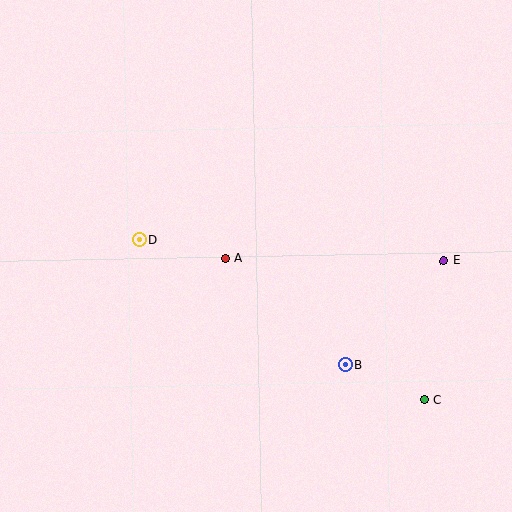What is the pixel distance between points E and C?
The distance between E and C is 140 pixels.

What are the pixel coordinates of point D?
Point D is at (139, 240).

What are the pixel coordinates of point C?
Point C is at (424, 400).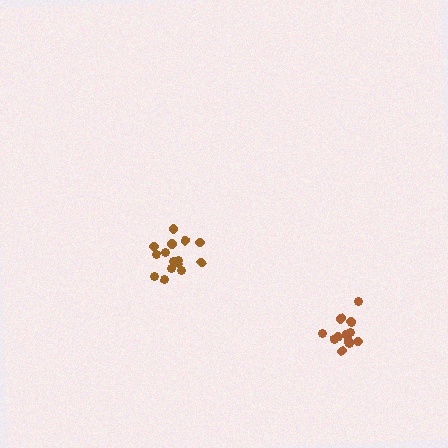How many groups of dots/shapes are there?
There are 2 groups.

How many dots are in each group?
Group 1: 15 dots, Group 2: 14 dots (29 total).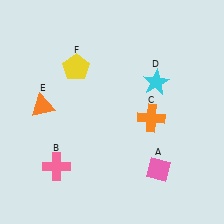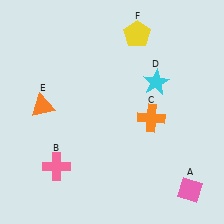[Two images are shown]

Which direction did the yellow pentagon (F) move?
The yellow pentagon (F) moved right.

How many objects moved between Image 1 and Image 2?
2 objects moved between the two images.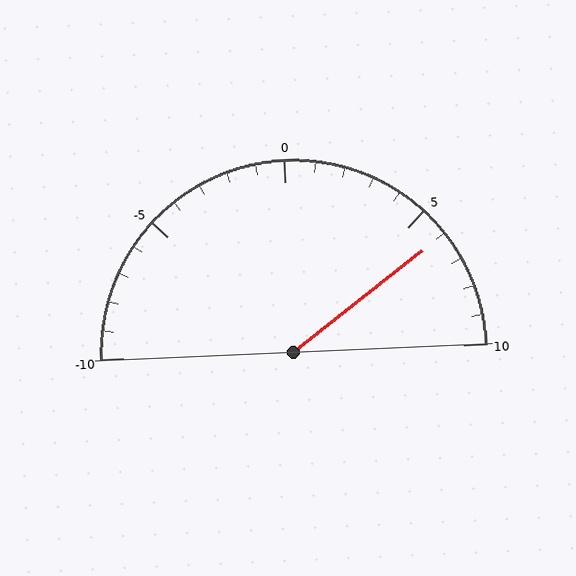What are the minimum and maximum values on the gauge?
The gauge ranges from -10 to 10.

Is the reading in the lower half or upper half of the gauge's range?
The reading is in the upper half of the range (-10 to 10).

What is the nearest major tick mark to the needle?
The nearest major tick mark is 5.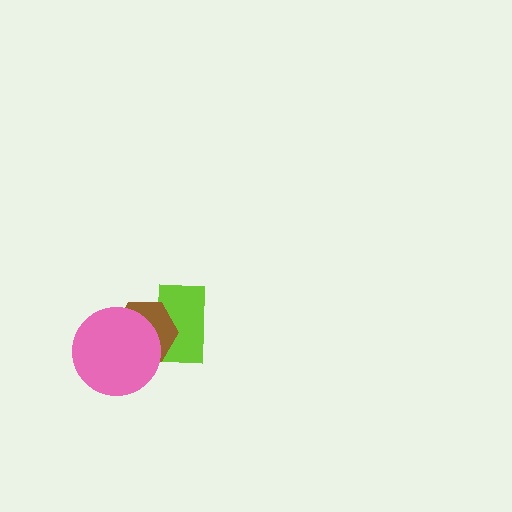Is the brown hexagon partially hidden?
Yes, it is partially covered by another shape.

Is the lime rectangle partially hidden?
Yes, it is partially covered by another shape.